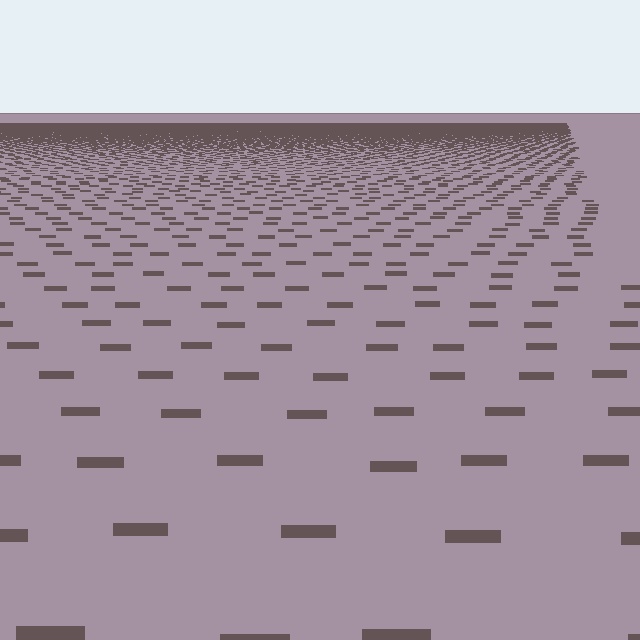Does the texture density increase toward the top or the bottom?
Density increases toward the top.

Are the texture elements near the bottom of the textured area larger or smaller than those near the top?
Larger. Near the bottom, elements are closer to the viewer and appear at a bigger on-screen size.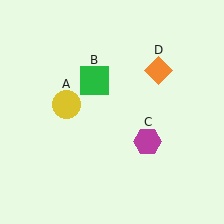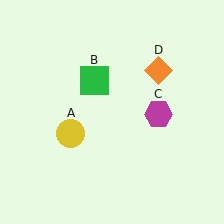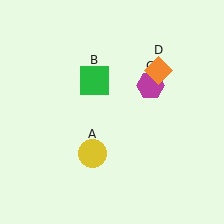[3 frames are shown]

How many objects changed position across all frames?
2 objects changed position: yellow circle (object A), magenta hexagon (object C).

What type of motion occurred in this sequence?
The yellow circle (object A), magenta hexagon (object C) rotated counterclockwise around the center of the scene.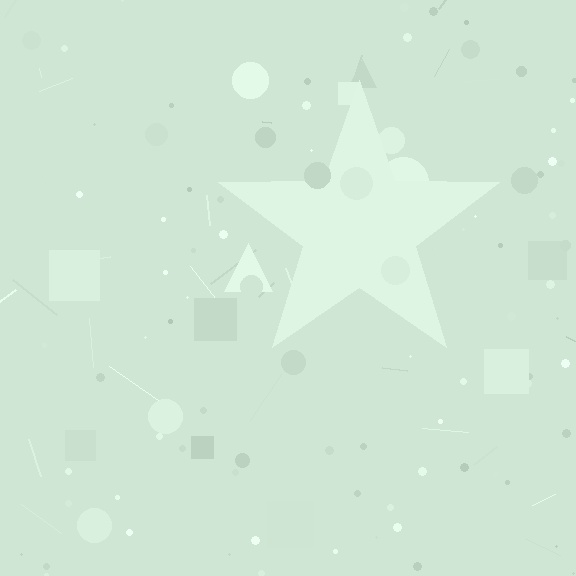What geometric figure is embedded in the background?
A star is embedded in the background.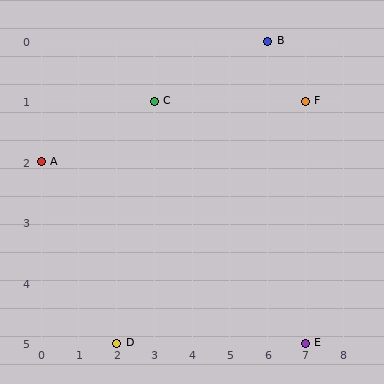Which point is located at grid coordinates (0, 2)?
Point A is at (0, 2).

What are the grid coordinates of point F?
Point F is at grid coordinates (7, 1).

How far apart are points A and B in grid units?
Points A and B are 6 columns and 2 rows apart (about 6.3 grid units diagonally).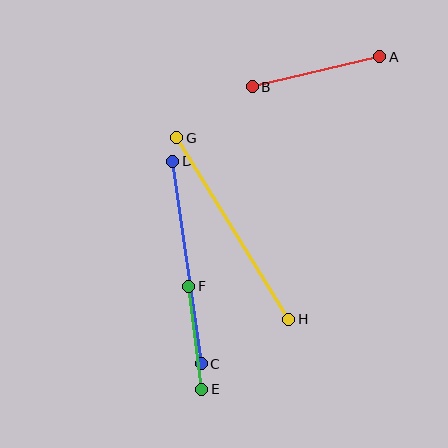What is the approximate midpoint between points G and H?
The midpoint is at approximately (233, 229) pixels.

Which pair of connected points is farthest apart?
Points G and H are farthest apart.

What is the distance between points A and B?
The distance is approximately 131 pixels.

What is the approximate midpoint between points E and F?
The midpoint is at approximately (195, 338) pixels.